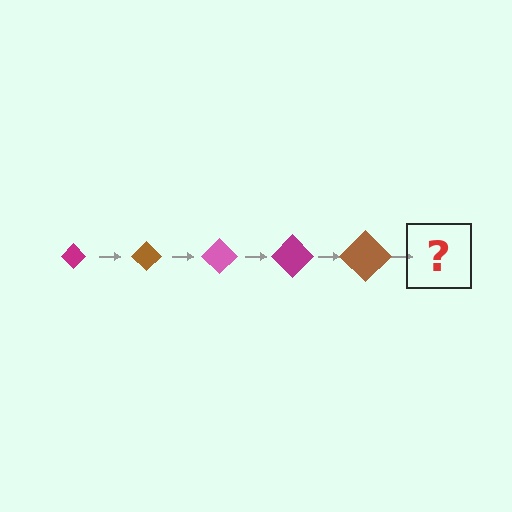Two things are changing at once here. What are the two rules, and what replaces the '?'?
The two rules are that the diamond grows larger each step and the color cycles through magenta, brown, and pink. The '?' should be a pink diamond, larger than the previous one.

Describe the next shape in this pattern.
It should be a pink diamond, larger than the previous one.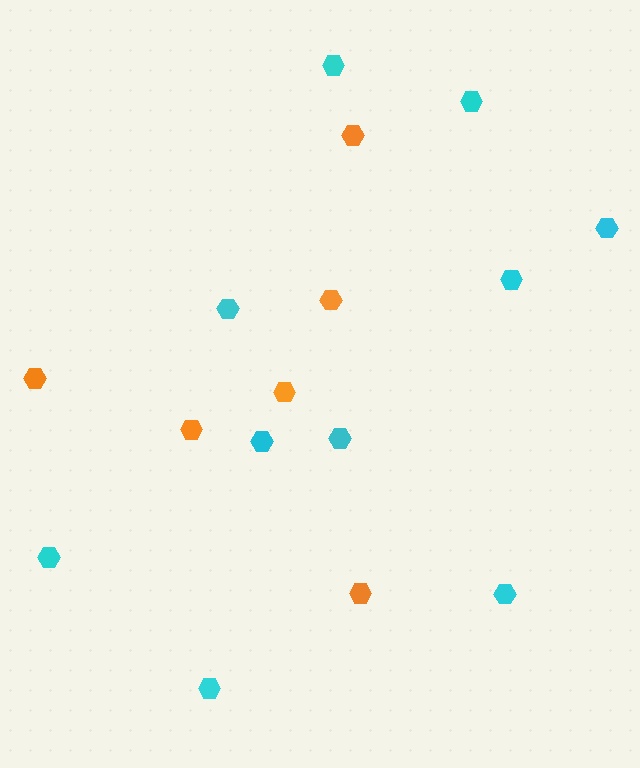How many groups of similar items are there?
There are 2 groups: one group of orange hexagons (6) and one group of cyan hexagons (10).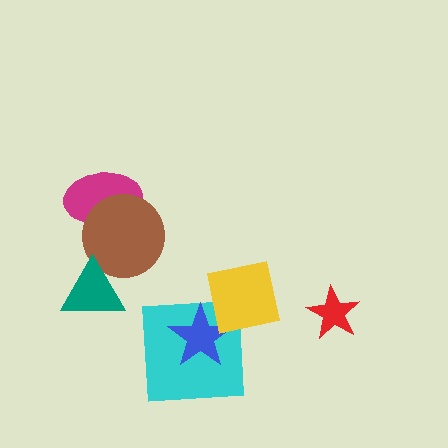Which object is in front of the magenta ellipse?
The brown circle is in front of the magenta ellipse.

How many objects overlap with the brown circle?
2 objects overlap with the brown circle.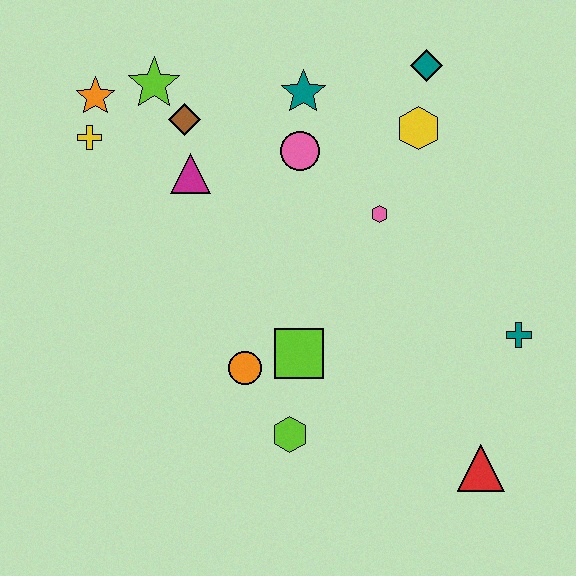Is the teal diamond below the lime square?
No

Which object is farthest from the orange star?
The red triangle is farthest from the orange star.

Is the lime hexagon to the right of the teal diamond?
No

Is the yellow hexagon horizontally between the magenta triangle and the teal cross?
Yes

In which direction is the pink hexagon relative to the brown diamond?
The pink hexagon is to the right of the brown diamond.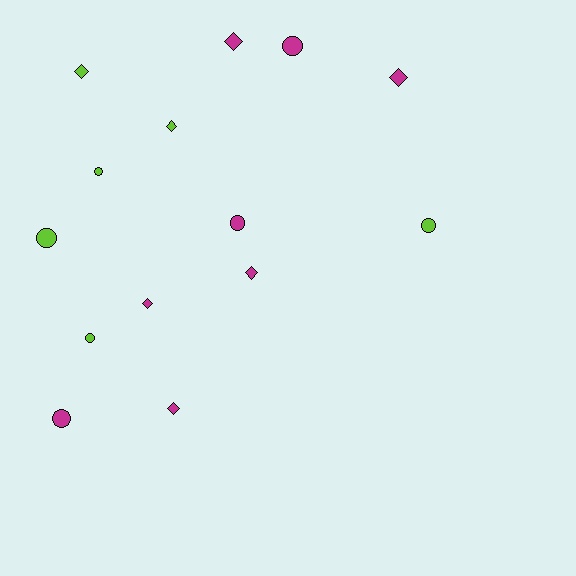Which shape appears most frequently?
Circle, with 7 objects.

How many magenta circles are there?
There are 3 magenta circles.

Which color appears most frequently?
Magenta, with 8 objects.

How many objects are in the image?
There are 14 objects.